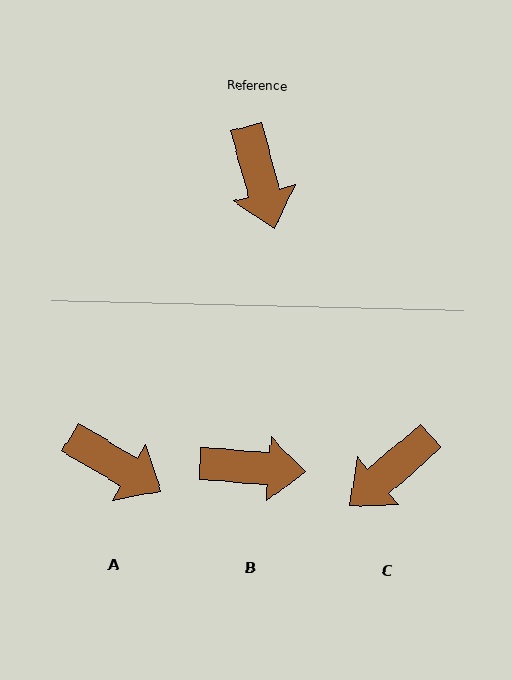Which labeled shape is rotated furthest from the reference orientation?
B, about 70 degrees away.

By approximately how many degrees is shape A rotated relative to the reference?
Approximately 44 degrees counter-clockwise.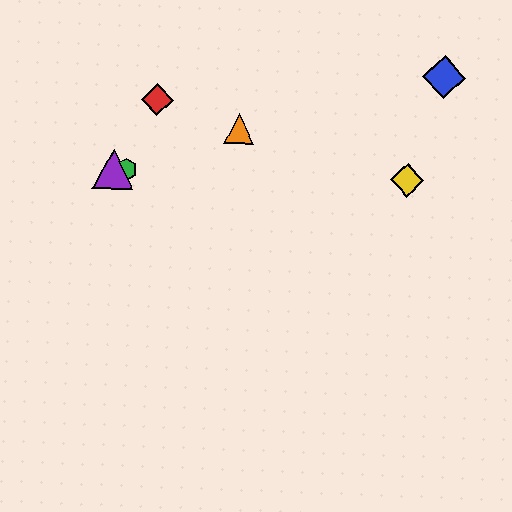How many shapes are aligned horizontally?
3 shapes (the green hexagon, the yellow diamond, the purple triangle) are aligned horizontally.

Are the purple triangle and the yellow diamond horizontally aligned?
Yes, both are at y≈169.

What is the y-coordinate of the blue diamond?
The blue diamond is at y≈77.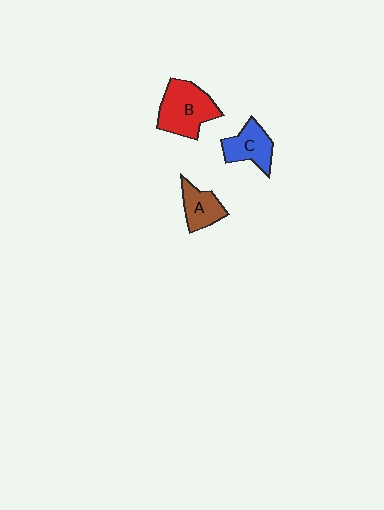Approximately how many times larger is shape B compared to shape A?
Approximately 1.7 times.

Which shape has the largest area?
Shape B (red).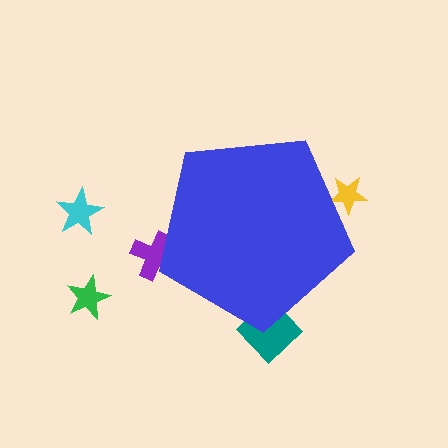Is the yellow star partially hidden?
Yes, the yellow star is partially hidden behind the blue pentagon.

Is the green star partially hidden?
No, the green star is fully visible.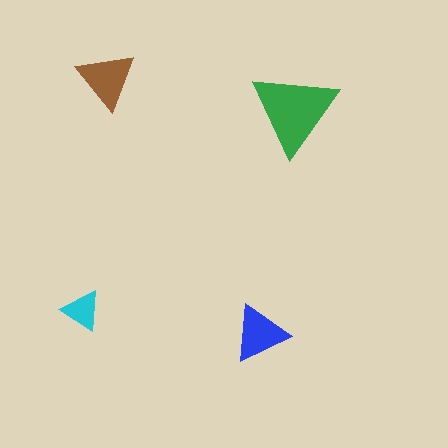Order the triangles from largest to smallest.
the green one, the brown one, the blue one, the cyan one.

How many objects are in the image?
There are 4 objects in the image.